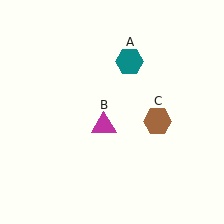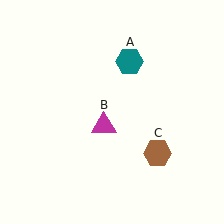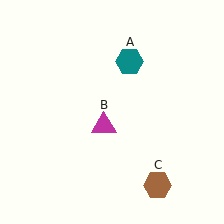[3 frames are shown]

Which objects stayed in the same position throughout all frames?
Teal hexagon (object A) and magenta triangle (object B) remained stationary.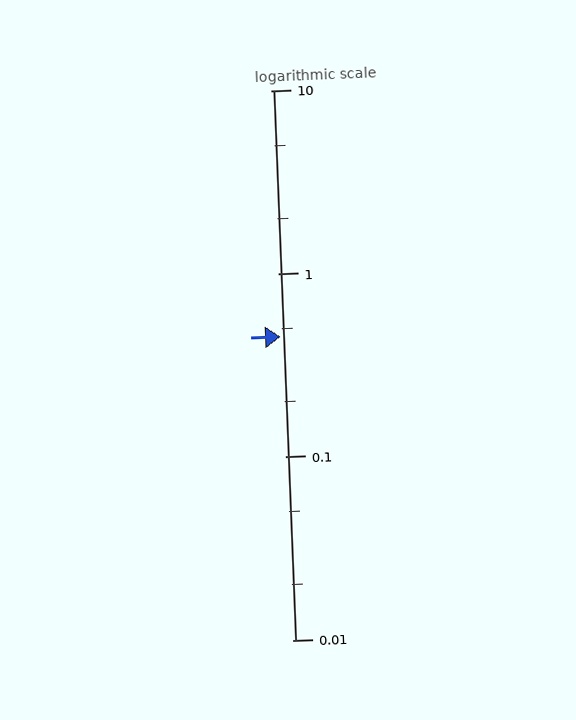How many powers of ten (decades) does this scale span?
The scale spans 3 decades, from 0.01 to 10.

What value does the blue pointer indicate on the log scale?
The pointer indicates approximately 0.45.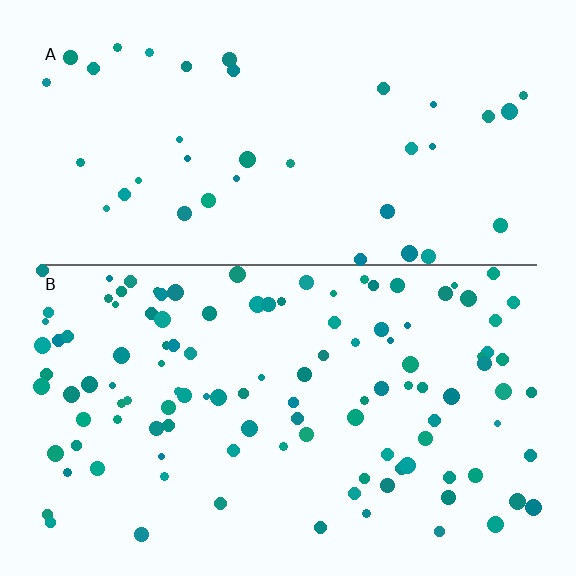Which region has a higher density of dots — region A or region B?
B (the bottom).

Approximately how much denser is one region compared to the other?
Approximately 2.8× — region B over region A.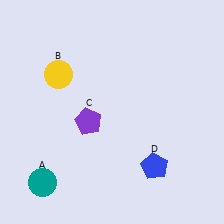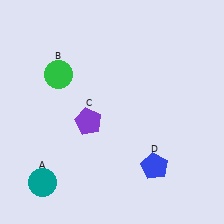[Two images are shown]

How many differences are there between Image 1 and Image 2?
There is 1 difference between the two images.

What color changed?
The circle (B) changed from yellow in Image 1 to green in Image 2.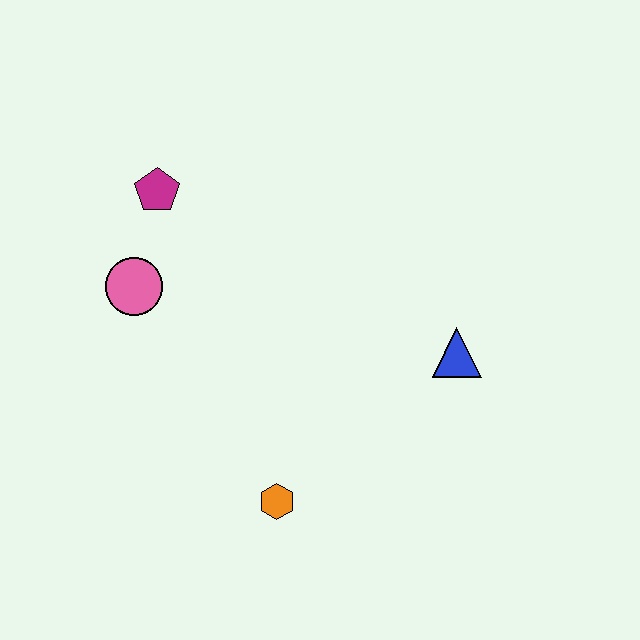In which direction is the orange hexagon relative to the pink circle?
The orange hexagon is below the pink circle.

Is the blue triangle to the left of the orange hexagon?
No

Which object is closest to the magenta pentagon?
The pink circle is closest to the magenta pentagon.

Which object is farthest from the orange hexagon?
The magenta pentagon is farthest from the orange hexagon.